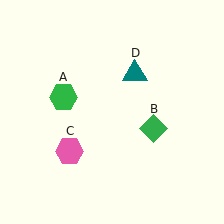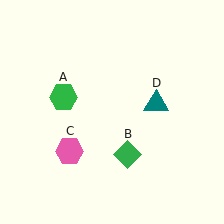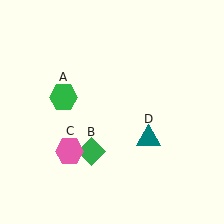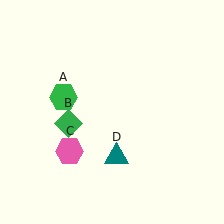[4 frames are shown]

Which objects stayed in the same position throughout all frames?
Green hexagon (object A) and pink hexagon (object C) remained stationary.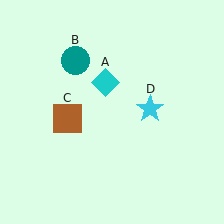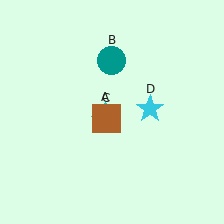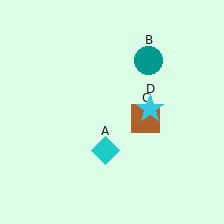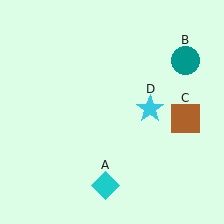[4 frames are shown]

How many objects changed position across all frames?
3 objects changed position: cyan diamond (object A), teal circle (object B), brown square (object C).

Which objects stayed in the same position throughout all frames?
Cyan star (object D) remained stationary.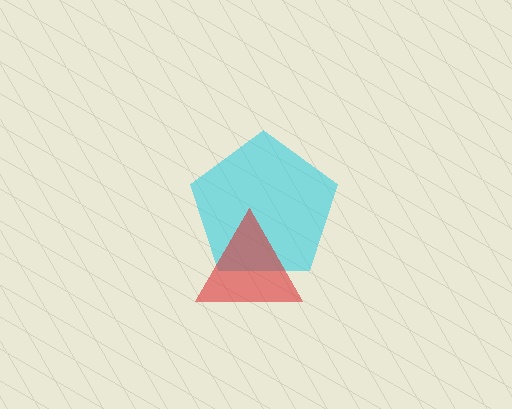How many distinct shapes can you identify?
There are 2 distinct shapes: a cyan pentagon, a red triangle.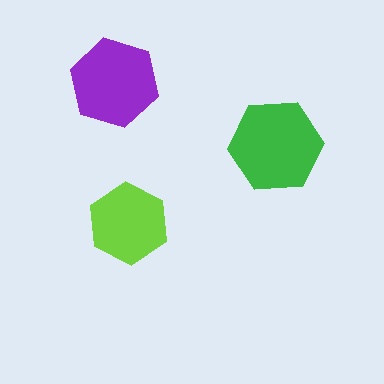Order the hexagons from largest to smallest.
the green one, the purple one, the lime one.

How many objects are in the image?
There are 3 objects in the image.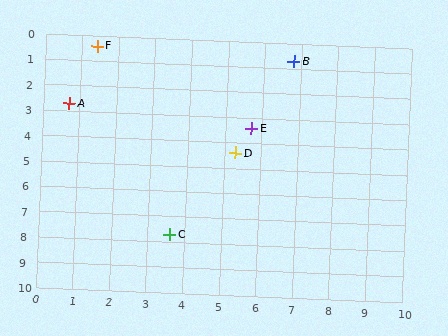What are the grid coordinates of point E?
Point E is at approximately (5.7, 3.4).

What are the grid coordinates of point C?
Point C is at approximately (3.6, 7.7).